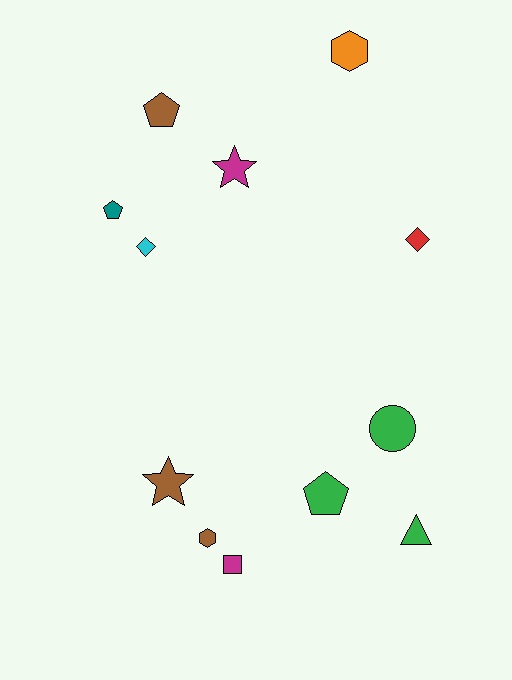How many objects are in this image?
There are 12 objects.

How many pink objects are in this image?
There are no pink objects.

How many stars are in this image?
There are 2 stars.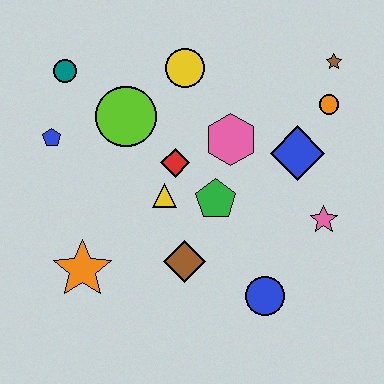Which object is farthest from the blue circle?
The teal circle is farthest from the blue circle.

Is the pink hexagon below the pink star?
No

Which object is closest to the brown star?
The orange circle is closest to the brown star.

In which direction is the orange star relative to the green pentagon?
The orange star is to the left of the green pentagon.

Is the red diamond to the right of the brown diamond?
No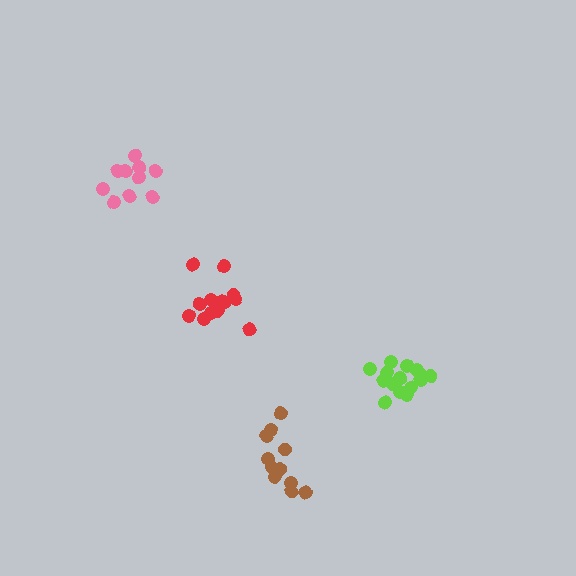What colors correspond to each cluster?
The clusters are colored: brown, red, lime, pink.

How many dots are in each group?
Group 1: 11 dots, Group 2: 13 dots, Group 3: 16 dots, Group 4: 10 dots (50 total).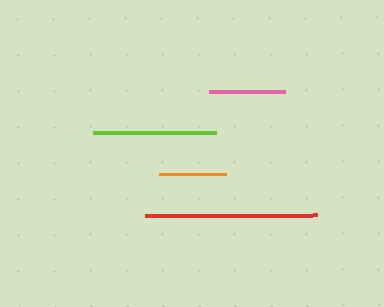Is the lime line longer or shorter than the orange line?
The lime line is longer than the orange line.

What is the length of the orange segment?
The orange segment is approximately 68 pixels long.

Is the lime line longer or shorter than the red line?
The red line is longer than the lime line.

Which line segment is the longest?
The red line is the longest at approximately 172 pixels.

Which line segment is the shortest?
The orange line is the shortest at approximately 68 pixels.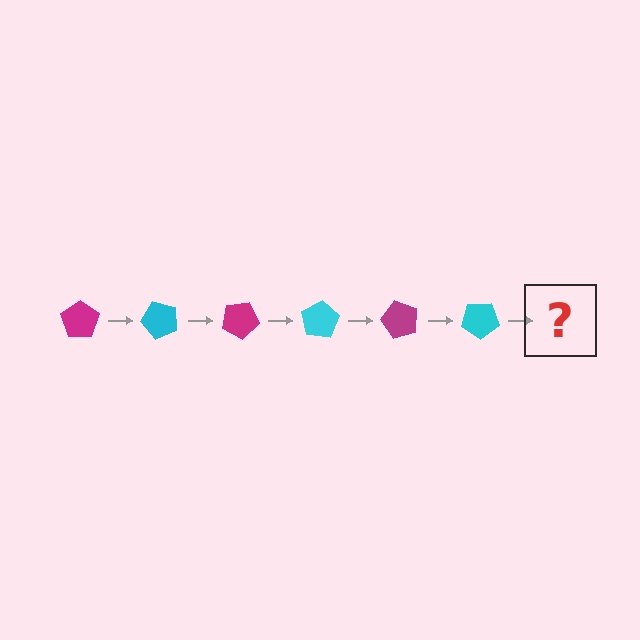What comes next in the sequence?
The next element should be a magenta pentagon, rotated 300 degrees from the start.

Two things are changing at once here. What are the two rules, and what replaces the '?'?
The two rules are that it rotates 50 degrees each step and the color cycles through magenta and cyan. The '?' should be a magenta pentagon, rotated 300 degrees from the start.